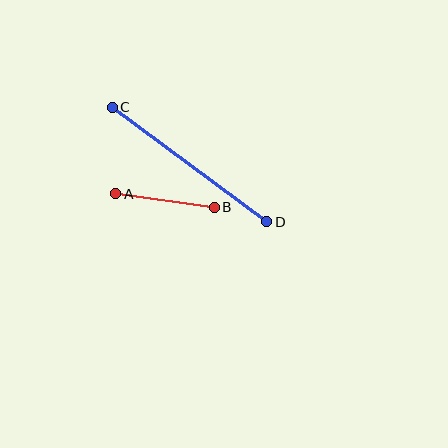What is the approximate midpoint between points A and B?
The midpoint is at approximately (165, 201) pixels.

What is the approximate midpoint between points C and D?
The midpoint is at approximately (189, 165) pixels.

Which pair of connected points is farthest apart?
Points C and D are farthest apart.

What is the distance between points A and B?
The distance is approximately 99 pixels.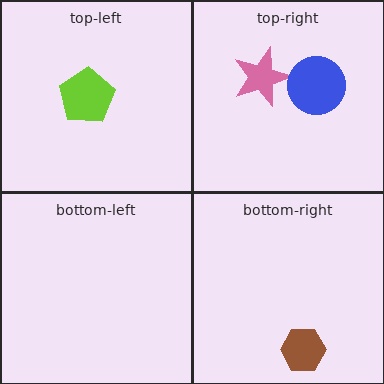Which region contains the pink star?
The top-right region.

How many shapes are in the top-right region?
2.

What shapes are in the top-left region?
The lime pentagon.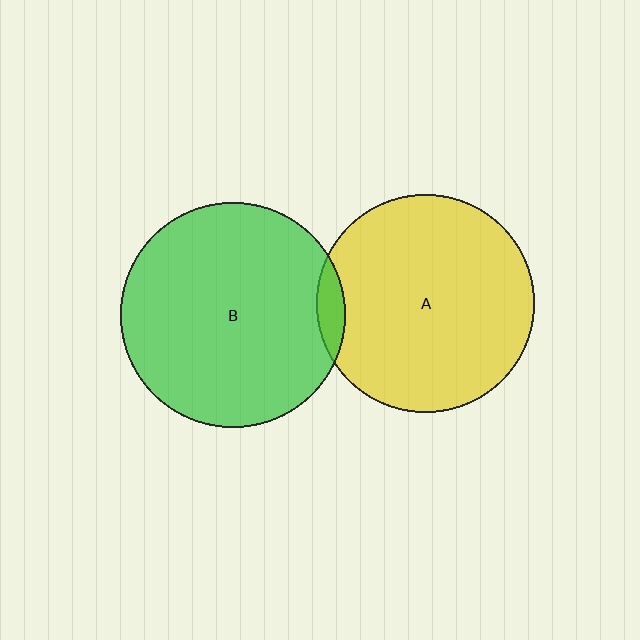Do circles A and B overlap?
Yes.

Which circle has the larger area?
Circle B (green).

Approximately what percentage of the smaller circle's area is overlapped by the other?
Approximately 5%.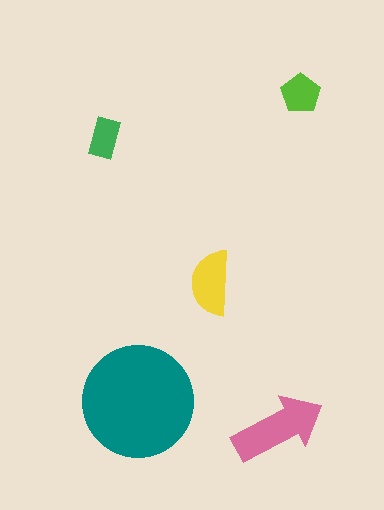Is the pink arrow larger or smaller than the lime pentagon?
Larger.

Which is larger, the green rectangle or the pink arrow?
The pink arrow.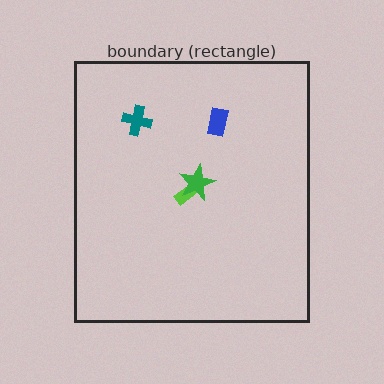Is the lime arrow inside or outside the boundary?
Inside.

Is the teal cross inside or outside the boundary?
Inside.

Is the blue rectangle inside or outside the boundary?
Inside.